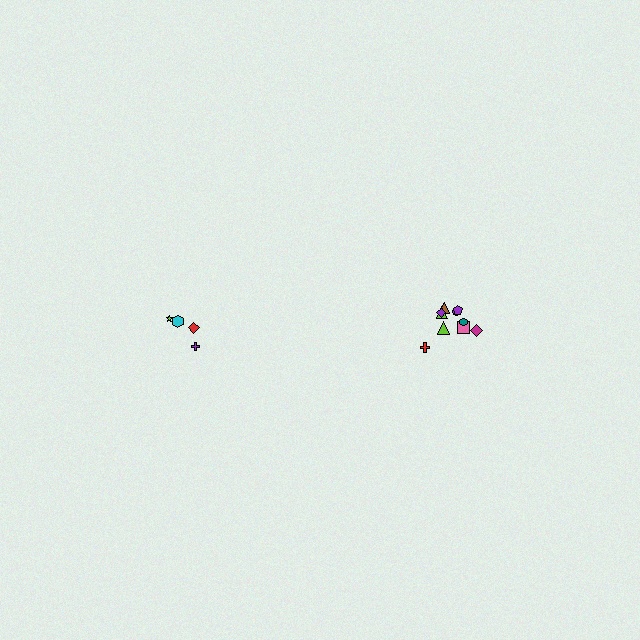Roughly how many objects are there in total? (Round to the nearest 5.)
Roughly 15 objects in total.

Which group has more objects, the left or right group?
The right group.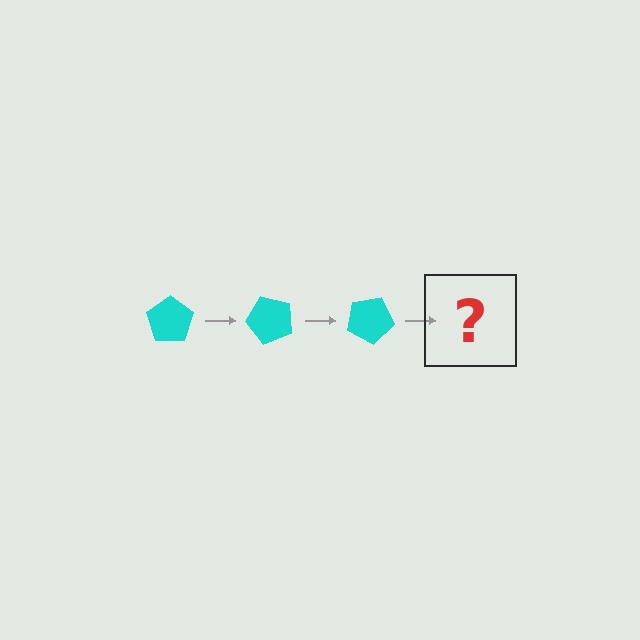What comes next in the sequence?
The next element should be a cyan pentagon rotated 150 degrees.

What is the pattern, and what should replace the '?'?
The pattern is that the pentagon rotates 50 degrees each step. The '?' should be a cyan pentagon rotated 150 degrees.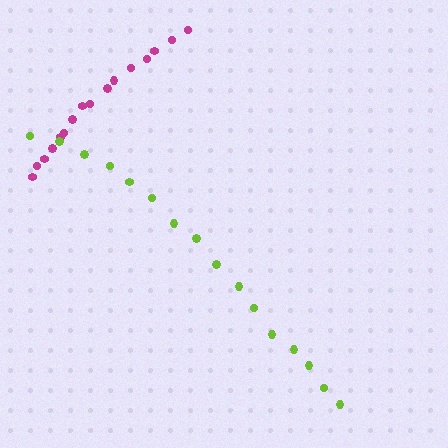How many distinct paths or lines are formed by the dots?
There are 2 distinct paths.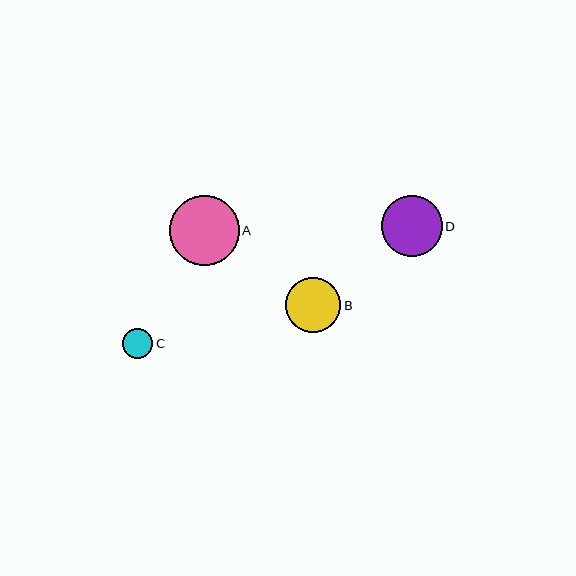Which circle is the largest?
Circle A is the largest with a size of approximately 70 pixels.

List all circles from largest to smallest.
From largest to smallest: A, D, B, C.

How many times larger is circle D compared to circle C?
Circle D is approximately 2.0 times the size of circle C.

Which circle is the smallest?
Circle C is the smallest with a size of approximately 31 pixels.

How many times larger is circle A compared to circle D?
Circle A is approximately 1.2 times the size of circle D.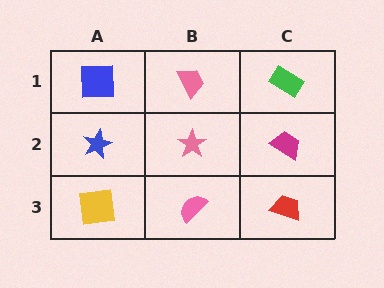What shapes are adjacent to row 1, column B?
A pink star (row 2, column B), a blue square (row 1, column A), a green rectangle (row 1, column C).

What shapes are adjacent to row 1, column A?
A blue star (row 2, column A), a pink trapezoid (row 1, column B).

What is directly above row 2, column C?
A green rectangle.